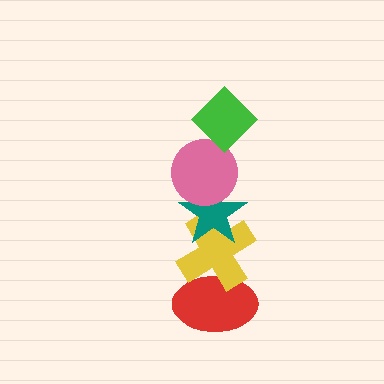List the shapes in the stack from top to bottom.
From top to bottom: the green diamond, the pink circle, the teal star, the yellow cross, the red ellipse.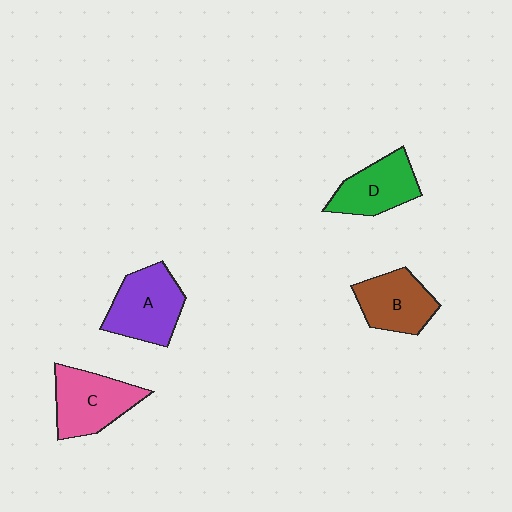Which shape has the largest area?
Shape A (purple).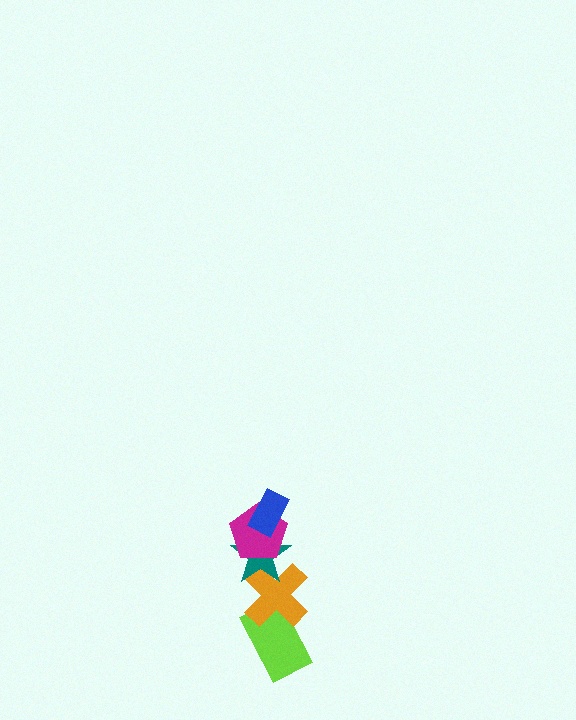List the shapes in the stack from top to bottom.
From top to bottom: the blue rectangle, the magenta pentagon, the teal star, the orange cross, the lime rectangle.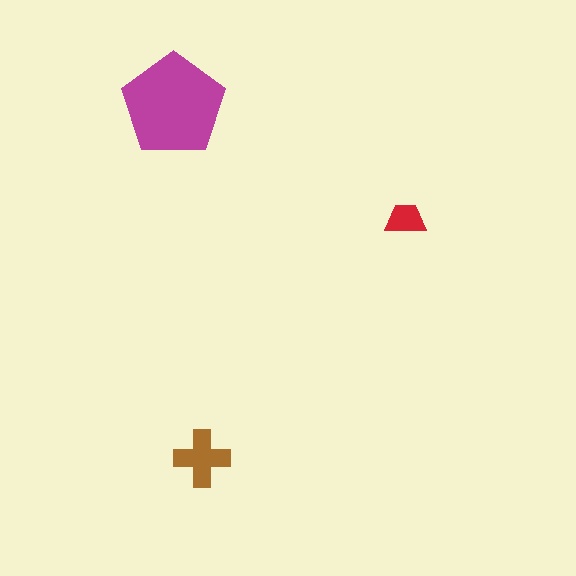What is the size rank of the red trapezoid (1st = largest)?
3rd.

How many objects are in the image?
There are 3 objects in the image.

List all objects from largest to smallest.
The magenta pentagon, the brown cross, the red trapezoid.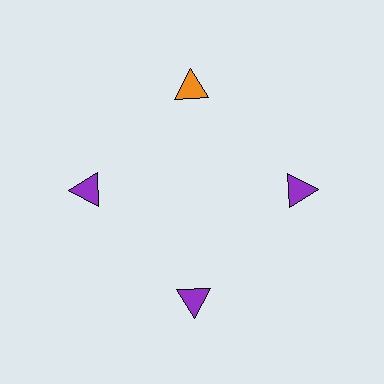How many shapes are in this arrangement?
There are 4 shapes arranged in a ring pattern.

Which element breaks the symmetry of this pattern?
The orange triangle at roughly the 12 o'clock position breaks the symmetry. All other shapes are purple triangles.